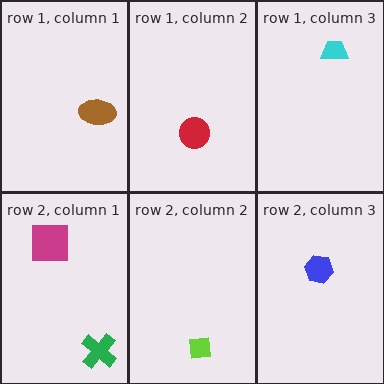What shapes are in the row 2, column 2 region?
The lime square.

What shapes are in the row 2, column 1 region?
The magenta square, the green cross.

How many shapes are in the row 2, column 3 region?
1.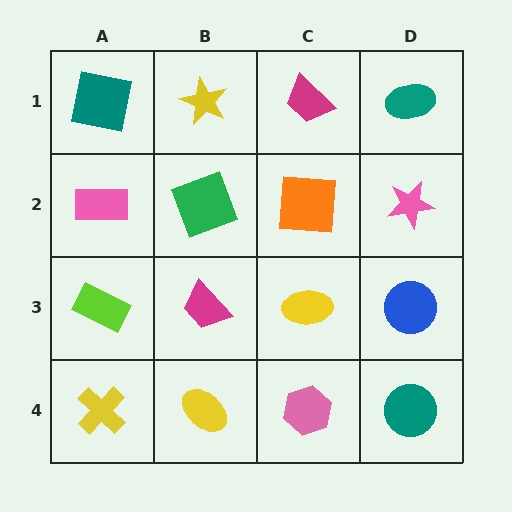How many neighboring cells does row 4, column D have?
2.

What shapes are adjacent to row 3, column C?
An orange square (row 2, column C), a pink hexagon (row 4, column C), a magenta trapezoid (row 3, column B), a blue circle (row 3, column D).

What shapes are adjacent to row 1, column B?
A green square (row 2, column B), a teal square (row 1, column A), a magenta trapezoid (row 1, column C).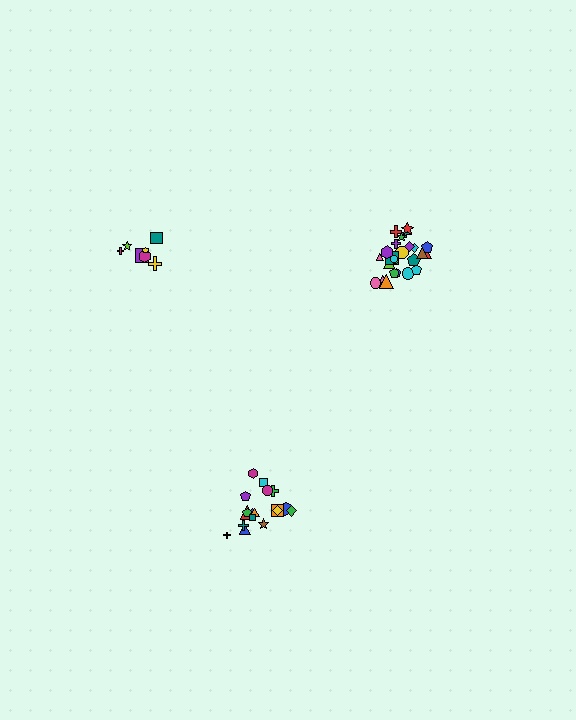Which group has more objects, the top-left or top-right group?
The top-right group.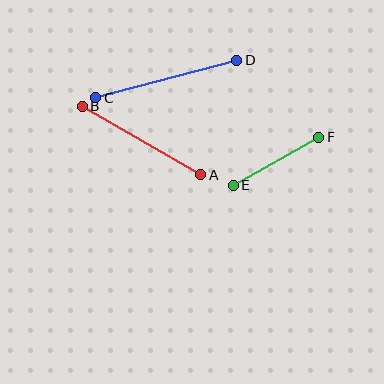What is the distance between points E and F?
The distance is approximately 98 pixels.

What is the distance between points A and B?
The distance is approximately 137 pixels.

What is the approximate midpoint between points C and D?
The midpoint is at approximately (166, 79) pixels.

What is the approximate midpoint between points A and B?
The midpoint is at approximately (141, 141) pixels.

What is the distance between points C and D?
The distance is approximately 146 pixels.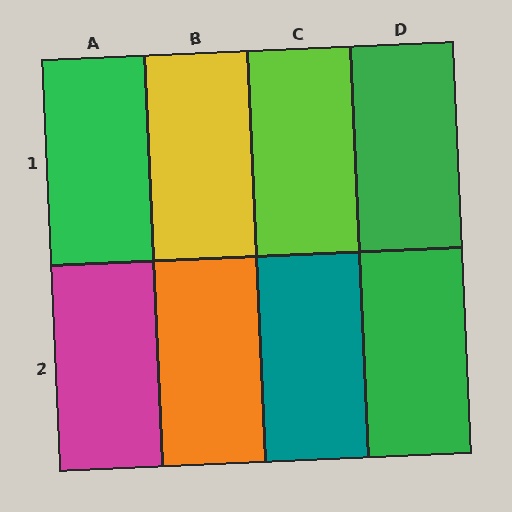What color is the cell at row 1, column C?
Lime.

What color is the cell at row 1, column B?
Yellow.